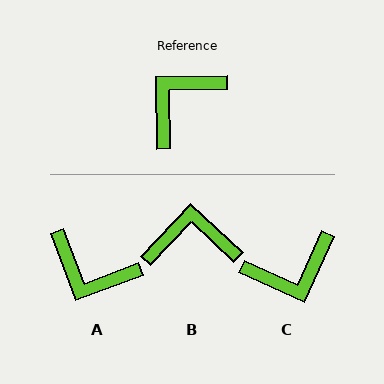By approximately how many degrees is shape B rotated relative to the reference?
Approximately 44 degrees clockwise.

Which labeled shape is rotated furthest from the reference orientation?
C, about 155 degrees away.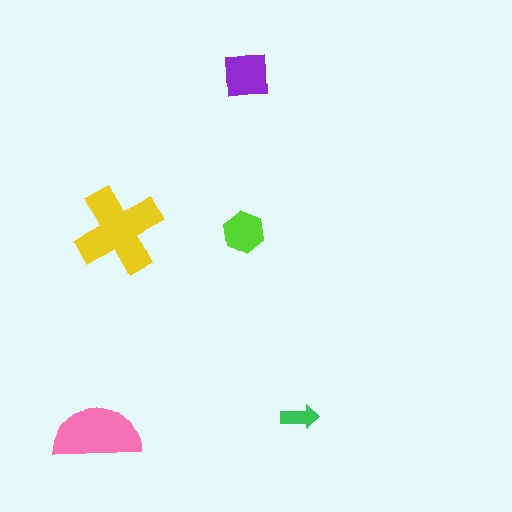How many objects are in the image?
There are 5 objects in the image.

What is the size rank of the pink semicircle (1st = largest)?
2nd.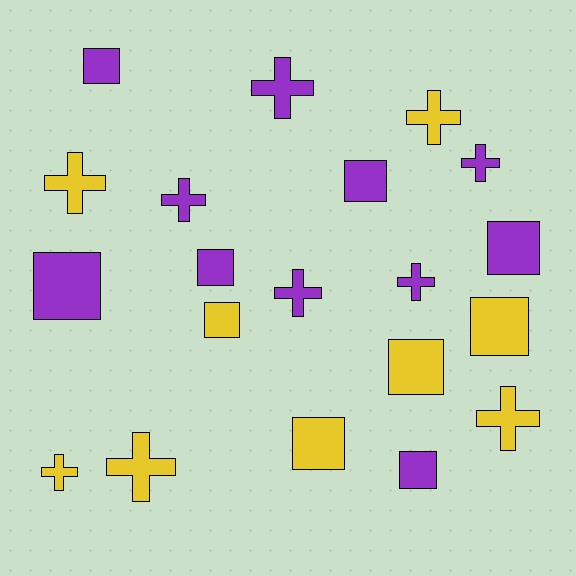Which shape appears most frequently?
Cross, with 10 objects.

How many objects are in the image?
There are 20 objects.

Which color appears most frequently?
Purple, with 11 objects.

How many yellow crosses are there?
There are 5 yellow crosses.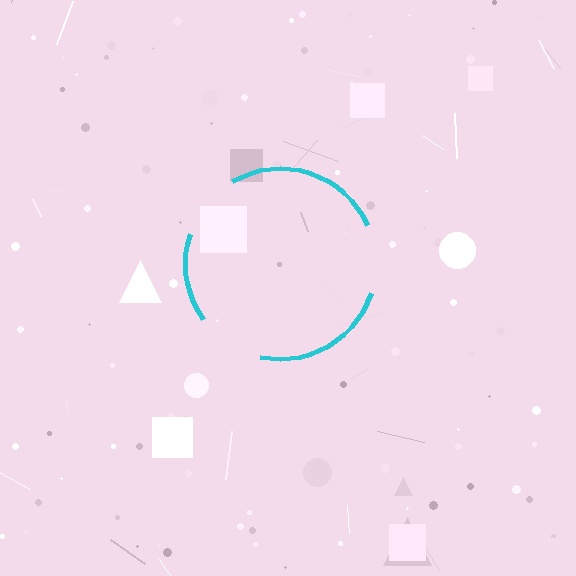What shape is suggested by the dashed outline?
The dashed outline suggests a circle.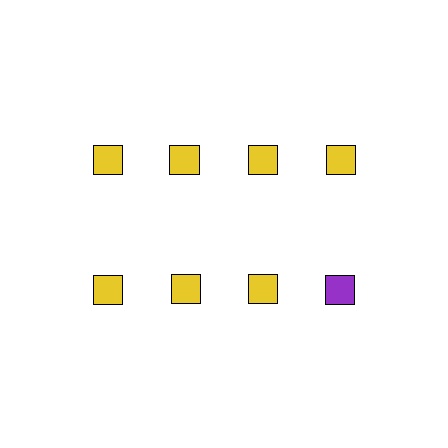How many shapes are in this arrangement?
There are 8 shapes arranged in a grid pattern.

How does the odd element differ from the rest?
It has a different color: purple instead of yellow.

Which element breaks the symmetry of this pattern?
The purple square in the second row, second from right column breaks the symmetry. All other shapes are yellow squares.